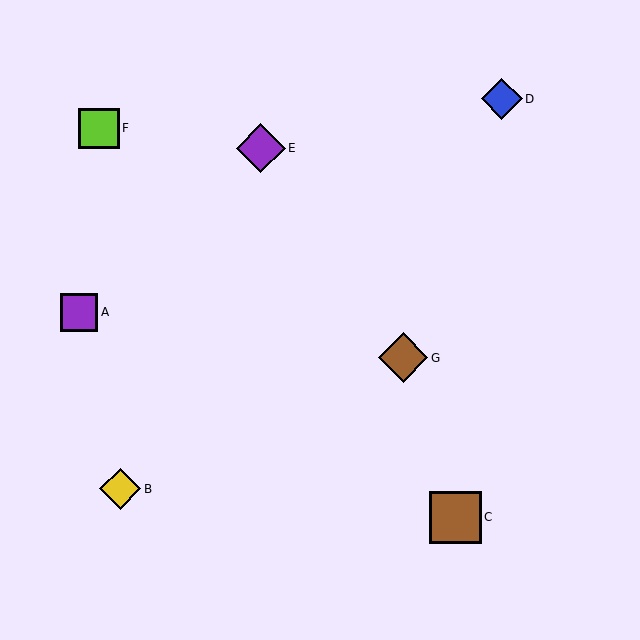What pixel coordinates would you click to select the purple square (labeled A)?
Click at (79, 312) to select the purple square A.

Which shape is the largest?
The brown square (labeled C) is the largest.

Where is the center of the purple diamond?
The center of the purple diamond is at (261, 148).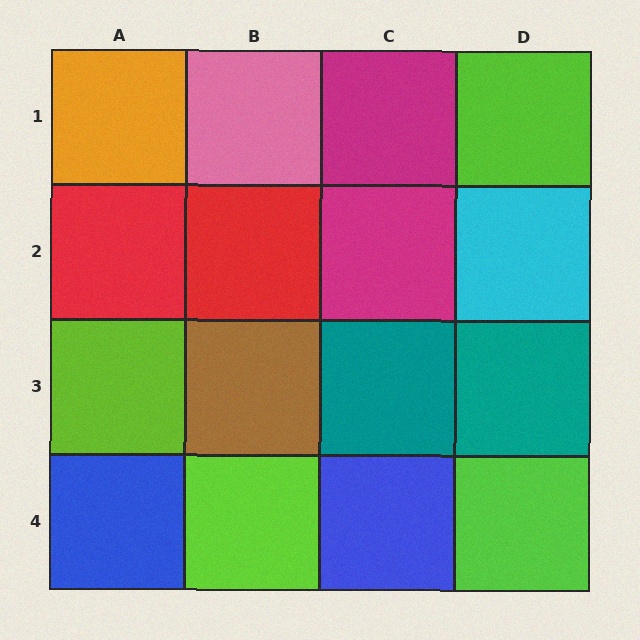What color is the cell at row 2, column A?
Red.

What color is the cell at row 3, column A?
Lime.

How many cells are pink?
1 cell is pink.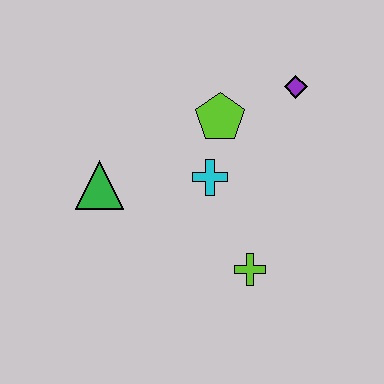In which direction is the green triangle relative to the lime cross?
The green triangle is to the left of the lime cross.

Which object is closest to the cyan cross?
The lime pentagon is closest to the cyan cross.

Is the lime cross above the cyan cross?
No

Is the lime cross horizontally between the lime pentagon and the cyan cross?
No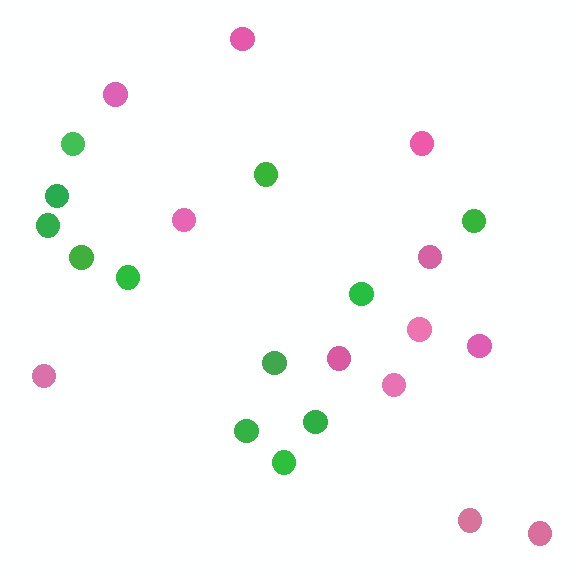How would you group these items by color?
There are 2 groups: one group of green circles (12) and one group of pink circles (12).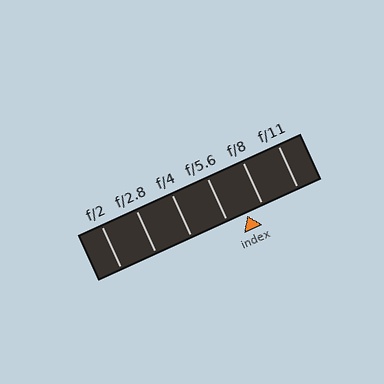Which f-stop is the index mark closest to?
The index mark is closest to f/8.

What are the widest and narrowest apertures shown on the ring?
The widest aperture shown is f/2 and the narrowest is f/11.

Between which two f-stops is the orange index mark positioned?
The index mark is between f/5.6 and f/8.